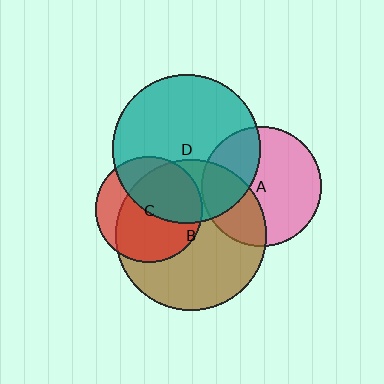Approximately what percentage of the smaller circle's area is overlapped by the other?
Approximately 35%.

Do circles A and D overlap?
Yes.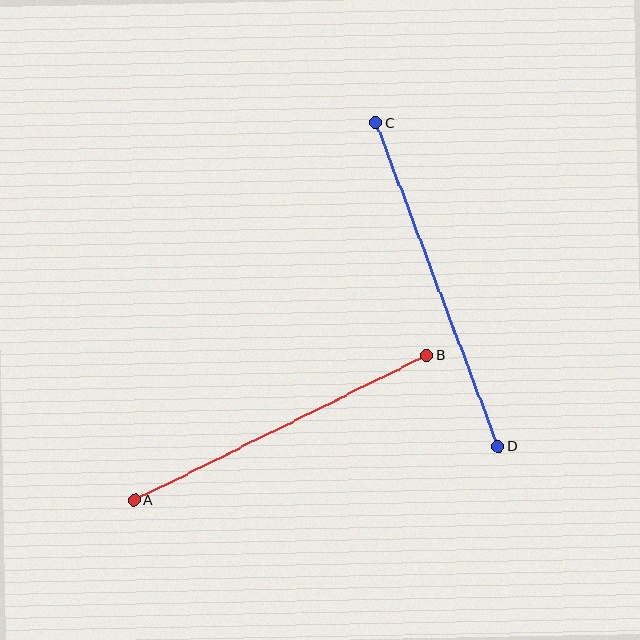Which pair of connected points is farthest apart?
Points C and D are farthest apart.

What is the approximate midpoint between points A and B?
The midpoint is at approximately (281, 428) pixels.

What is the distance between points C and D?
The distance is approximately 346 pixels.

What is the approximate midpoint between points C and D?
The midpoint is at approximately (437, 285) pixels.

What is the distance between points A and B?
The distance is approximately 326 pixels.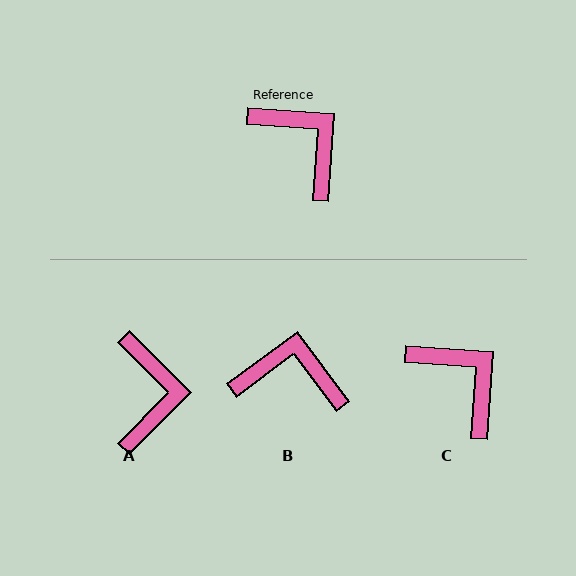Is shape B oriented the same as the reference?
No, it is off by about 41 degrees.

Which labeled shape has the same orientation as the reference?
C.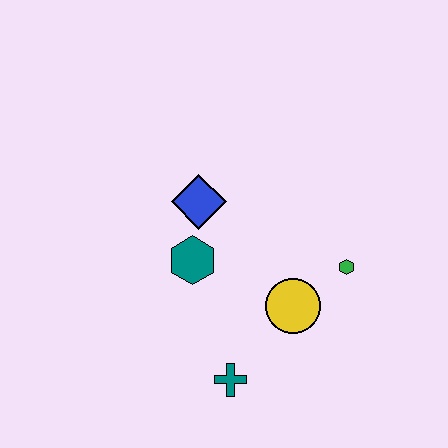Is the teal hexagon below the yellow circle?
No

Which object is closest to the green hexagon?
The yellow circle is closest to the green hexagon.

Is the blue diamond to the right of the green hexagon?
No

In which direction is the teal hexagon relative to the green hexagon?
The teal hexagon is to the left of the green hexagon.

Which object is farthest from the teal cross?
The blue diamond is farthest from the teal cross.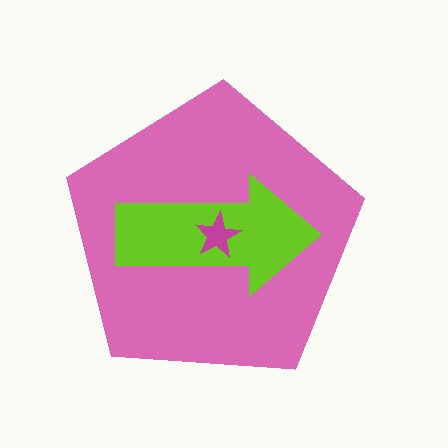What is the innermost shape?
The magenta star.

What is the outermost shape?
The pink pentagon.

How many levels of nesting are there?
3.